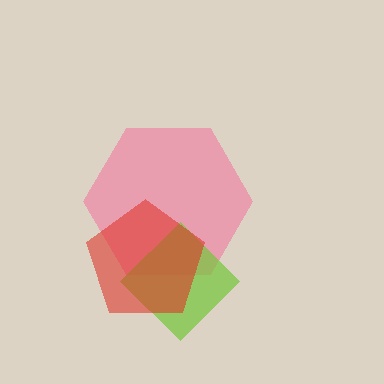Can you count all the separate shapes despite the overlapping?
Yes, there are 3 separate shapes.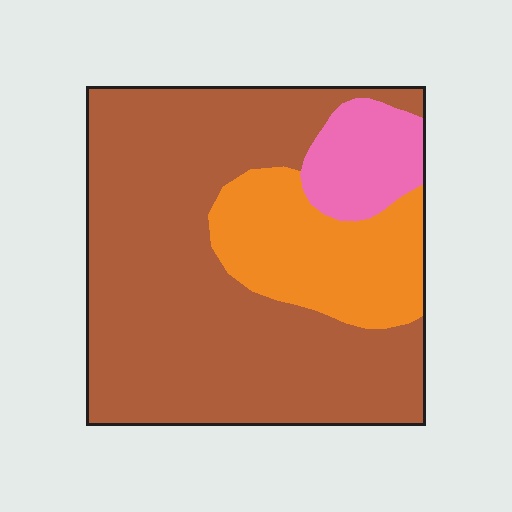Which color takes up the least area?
Pink, at roughly 10%.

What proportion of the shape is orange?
Orange takes up between a sixth and a third of the shape.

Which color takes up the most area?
Brown, at roughly 70%.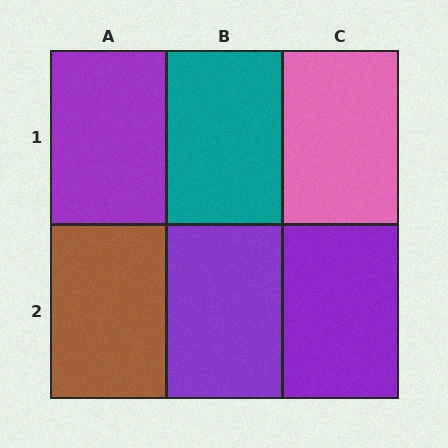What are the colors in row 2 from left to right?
Brown, purple, purple.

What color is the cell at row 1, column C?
Pink.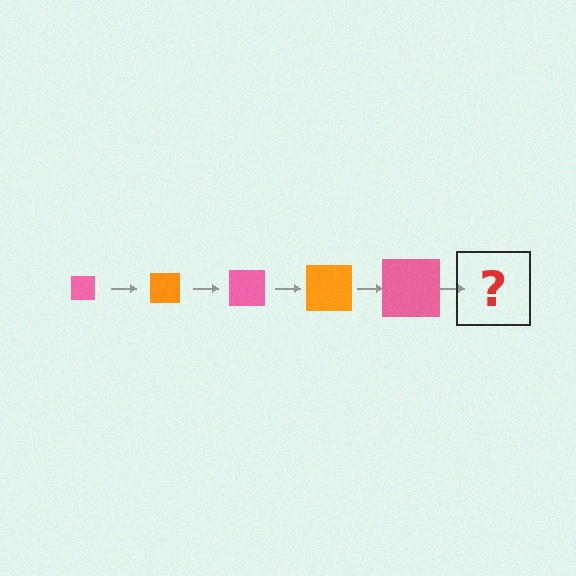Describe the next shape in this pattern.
It should be an orange square, larger than the previous one.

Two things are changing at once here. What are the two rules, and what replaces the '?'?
The two rules are that the square grows larger each step and the color cycles through pink and orange. The '?' should be an orange square, larger than the previous one.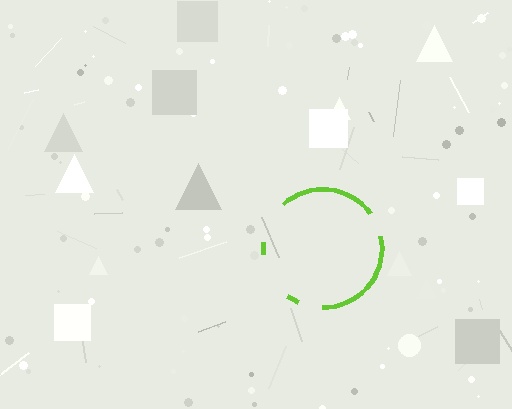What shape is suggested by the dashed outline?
The dashed outline suggests a circle.